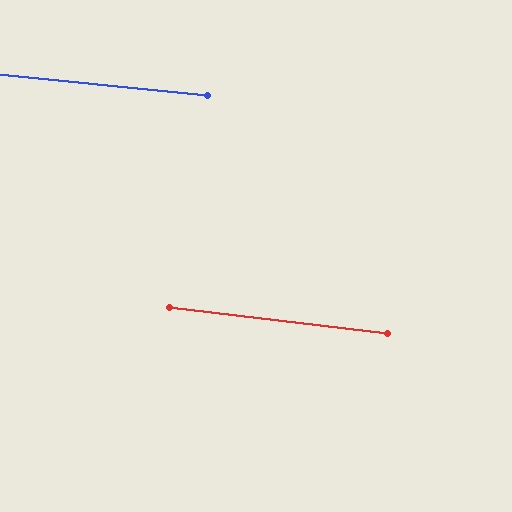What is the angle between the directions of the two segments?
Approximately 1 degree.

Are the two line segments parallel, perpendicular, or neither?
Parallel — their directions differ by only 1.1°.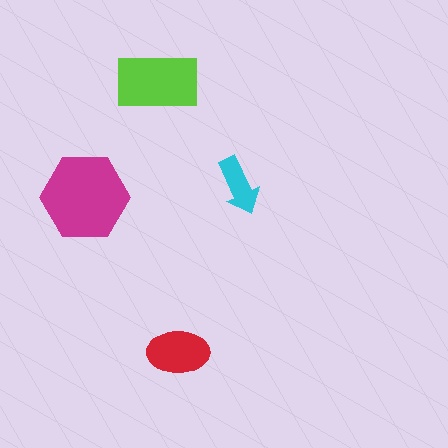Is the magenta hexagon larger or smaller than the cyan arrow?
Larger.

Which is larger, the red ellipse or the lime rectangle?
The lime rectangle.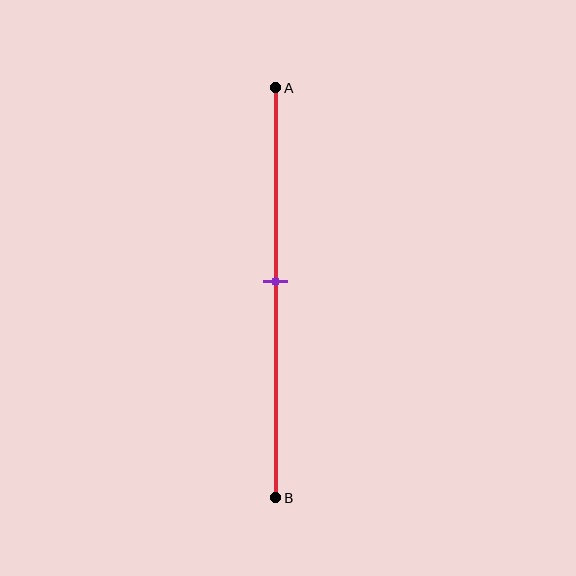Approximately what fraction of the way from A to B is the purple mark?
The purple mark is approximately 45% of the way from A to B.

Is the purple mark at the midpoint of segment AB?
Yes, the mark is approximately at the midpoint.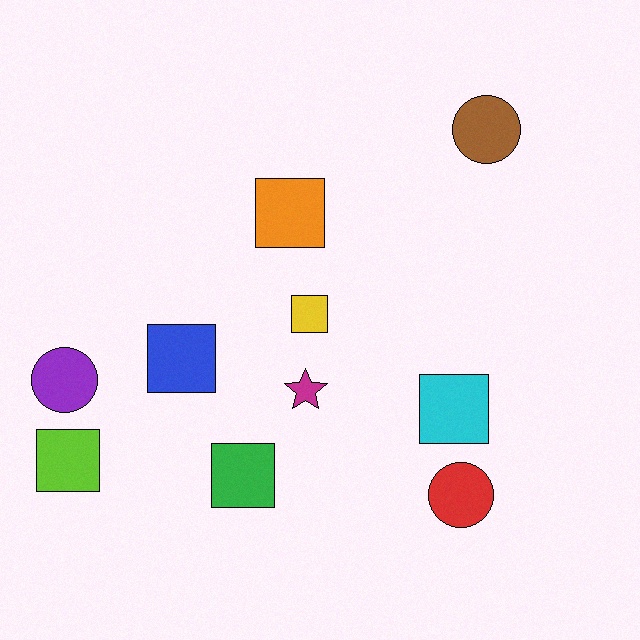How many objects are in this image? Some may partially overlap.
There are 10 objects.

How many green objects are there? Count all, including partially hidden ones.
There is 1 green object.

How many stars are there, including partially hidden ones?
There is 1 star.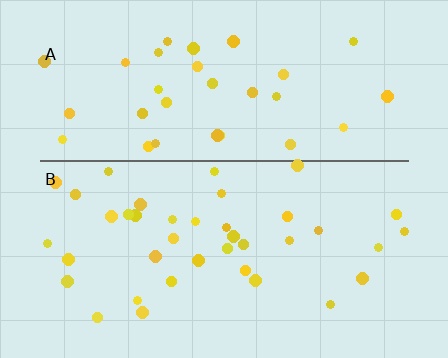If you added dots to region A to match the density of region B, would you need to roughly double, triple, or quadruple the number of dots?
Approximately double.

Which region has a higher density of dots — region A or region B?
B (the bottom).